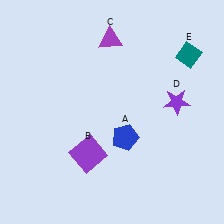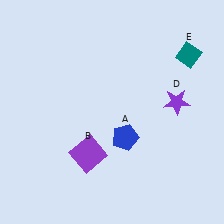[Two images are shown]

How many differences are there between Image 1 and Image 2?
There is 1 difference between the two images.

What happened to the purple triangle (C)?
The purple triangle (C) was removed in Image 2. It was in the top-left area of Image 1.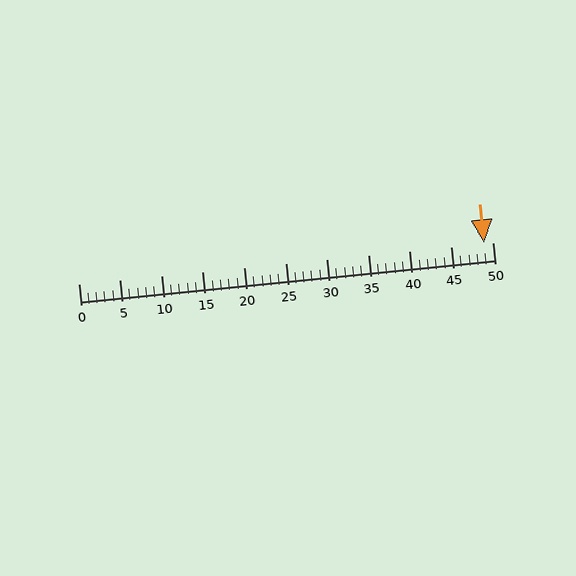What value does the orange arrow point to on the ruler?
The orange arrow points to approximately 49.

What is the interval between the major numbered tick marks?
The major tick marks are spaced 5 units apart.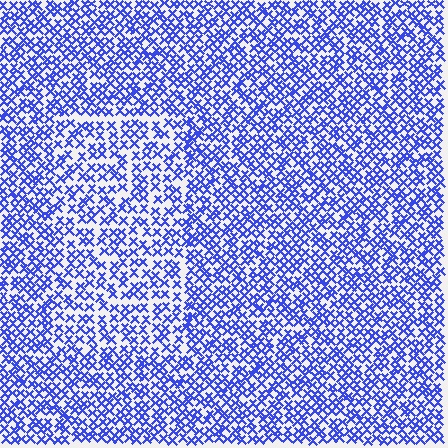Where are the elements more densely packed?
The elements are more densely packed outside the rectangle boundary.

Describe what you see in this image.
The image contains small blue elements arranged at two different densities. A rectangle-shaped region is visible where the elements are less densely packed than the surrounding area.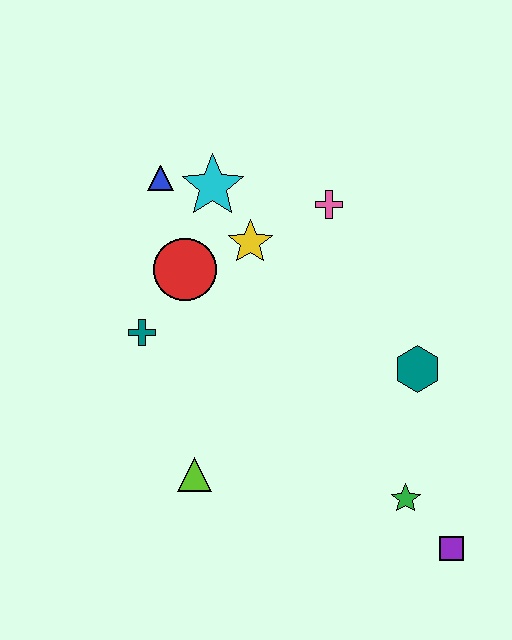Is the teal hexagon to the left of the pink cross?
No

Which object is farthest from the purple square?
The blue triangle is farthest from the purple square.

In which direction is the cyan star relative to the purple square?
The cyan star is above the purple square.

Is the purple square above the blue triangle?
No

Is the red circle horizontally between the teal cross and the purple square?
Yes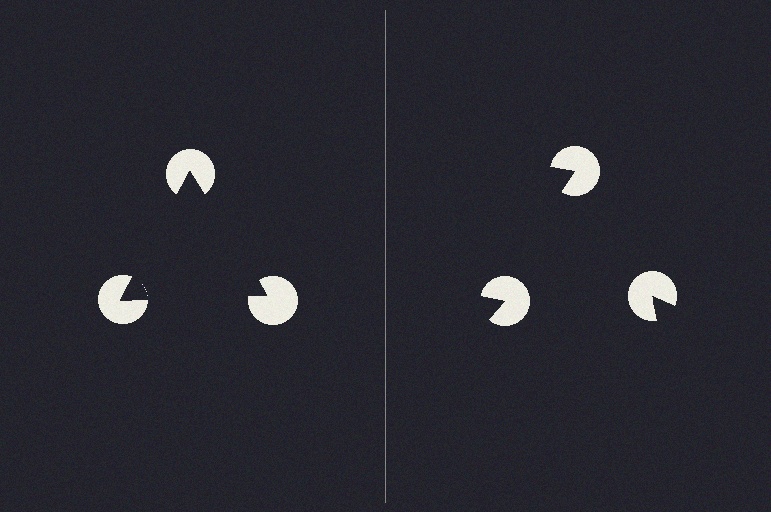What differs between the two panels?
The pac-man discs are positioned identically on both sides; only the wedge orientations differ. On the left they align to a triangle; on the right they are misaligned.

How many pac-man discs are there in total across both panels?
6 — 3 on each side.